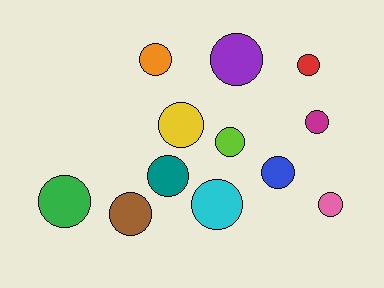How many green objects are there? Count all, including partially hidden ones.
There is 1 green object.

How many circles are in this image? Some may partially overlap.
There are 12 circles.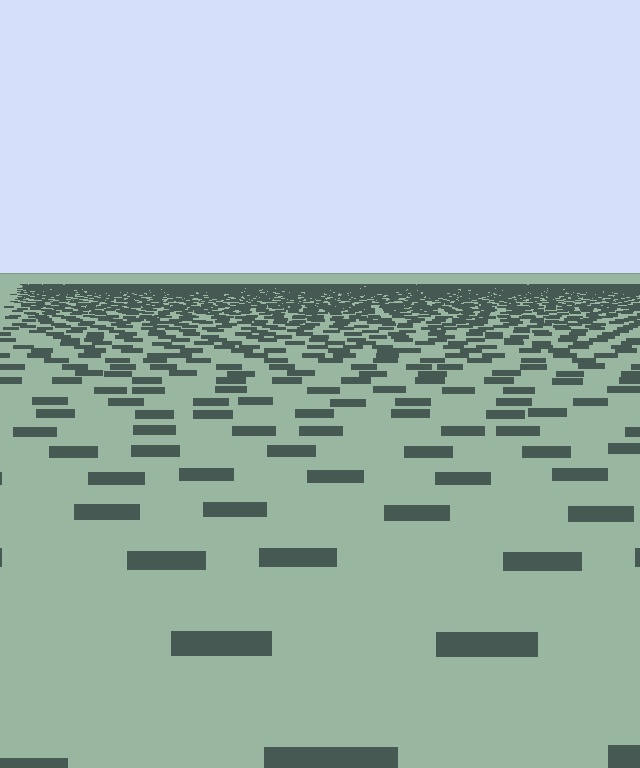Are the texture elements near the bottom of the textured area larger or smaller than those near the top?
Larger. Near the bottom, elements are closer to the viewer and appear at a bigger on-screen size.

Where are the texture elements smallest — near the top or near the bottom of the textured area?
Near the top.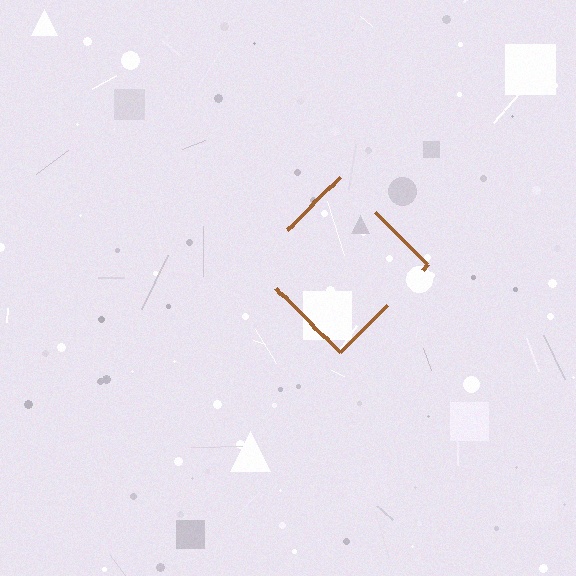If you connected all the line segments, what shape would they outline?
They would outline a diamond.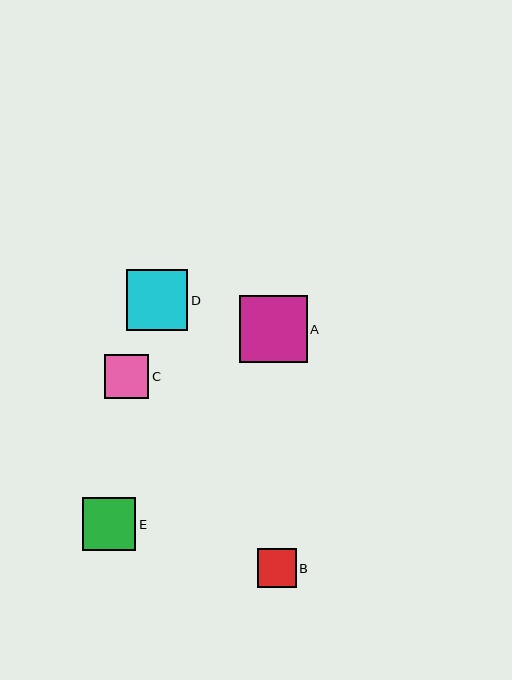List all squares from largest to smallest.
From largest to smallest: A, D, E, C, B.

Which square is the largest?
Square A is the largest with a size of approximately 68 pixels.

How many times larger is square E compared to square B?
Square E is approximately 1.4 times the size of square B.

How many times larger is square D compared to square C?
Square D is approximately 1.4 times the size of square C.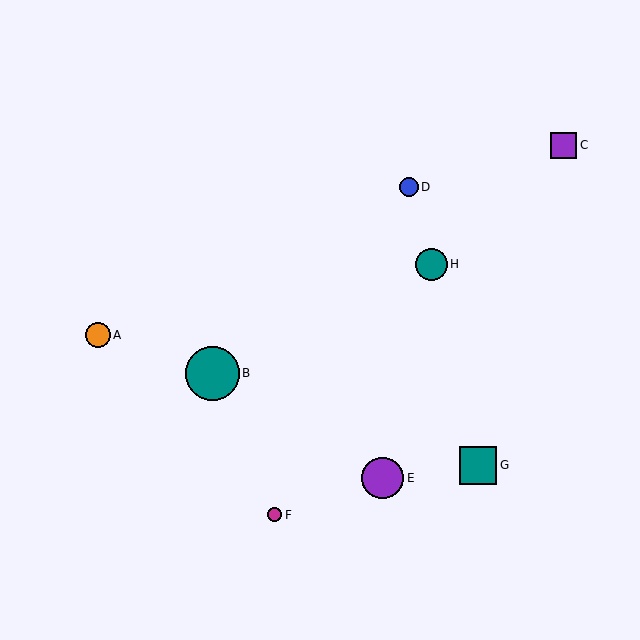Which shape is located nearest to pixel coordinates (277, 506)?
The magenta circle (labeled F) at (275, 515) is nearest to that location.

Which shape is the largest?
The teal circle (labeled B) is the largest.